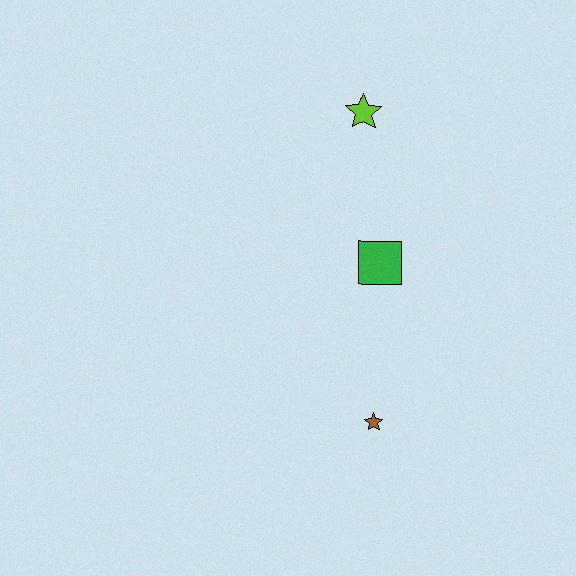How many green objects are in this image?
There is 1 green object.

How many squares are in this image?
There is 1 square.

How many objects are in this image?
There are 3 objects.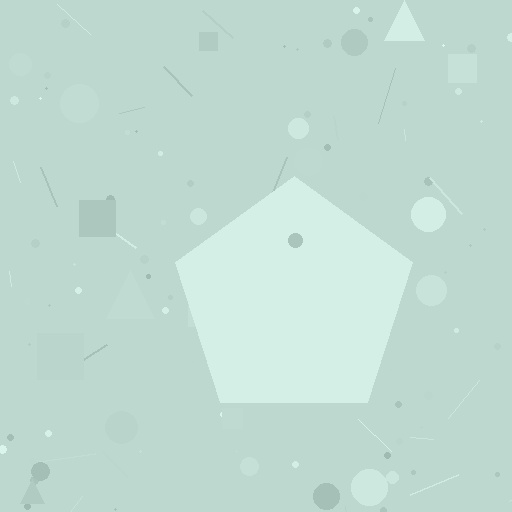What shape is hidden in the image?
A pentagon is hidden in the image.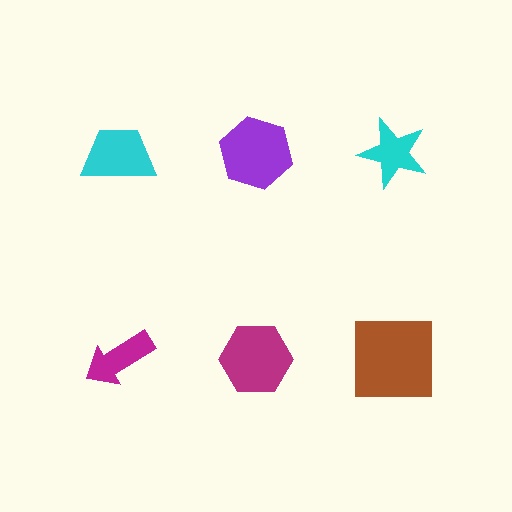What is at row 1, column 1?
A cyan trapezoid.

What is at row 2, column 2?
A magenta hexagon.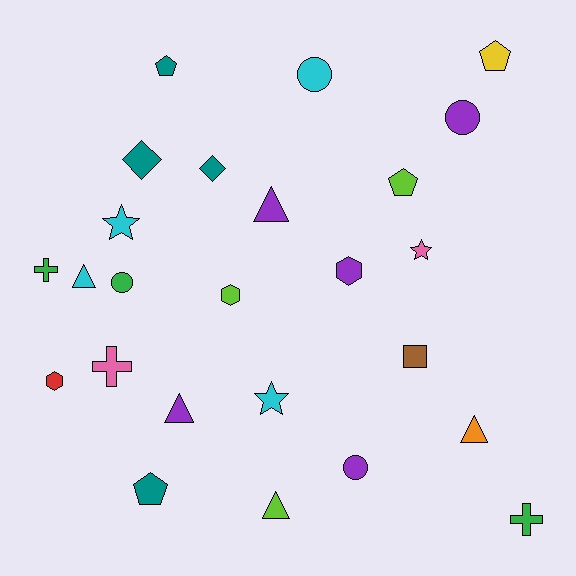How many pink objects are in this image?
There are 2 pink objects.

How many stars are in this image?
There are 3 stars.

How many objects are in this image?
There are 25 objects.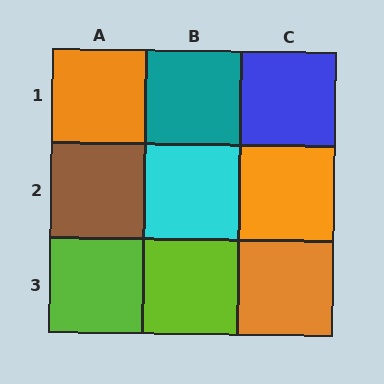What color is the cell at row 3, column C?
Orange.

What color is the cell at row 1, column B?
Teal.